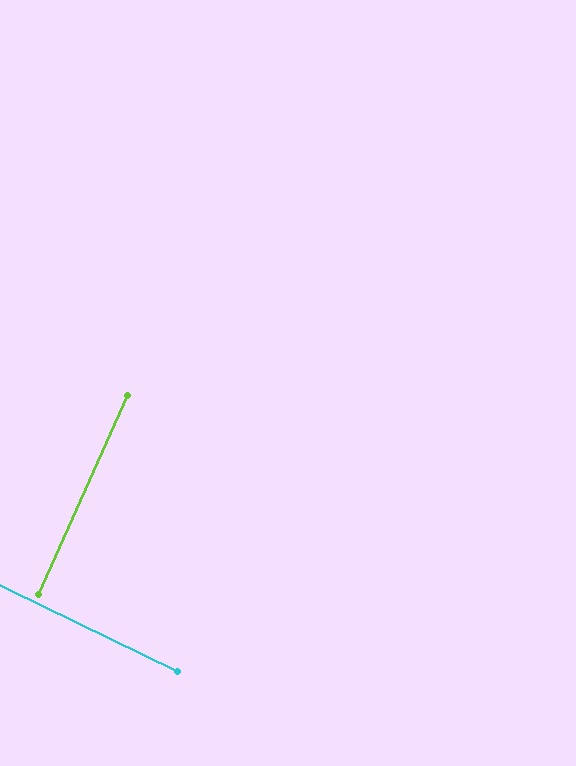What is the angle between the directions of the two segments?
Approximately 88 degrees.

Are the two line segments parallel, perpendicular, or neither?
Perpendicular — they meet at approximately 88°.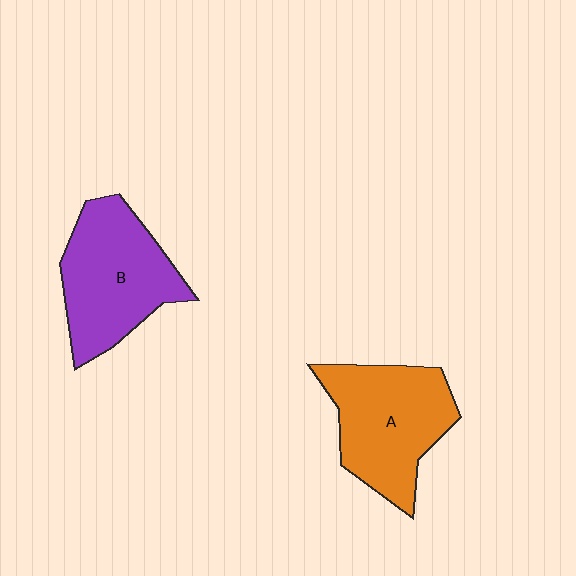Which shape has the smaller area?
Shape A (orange).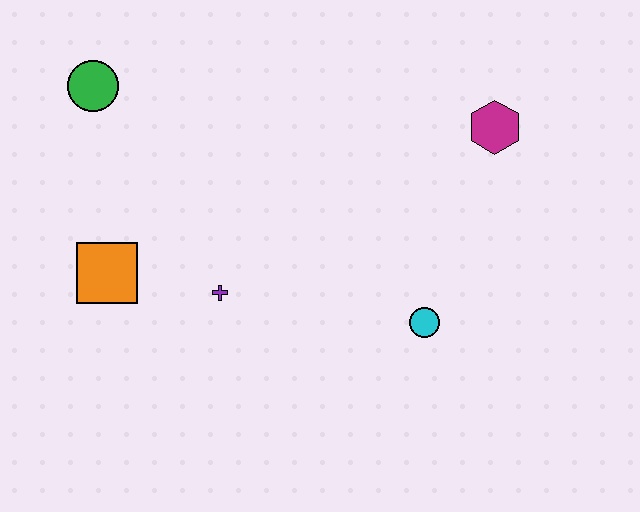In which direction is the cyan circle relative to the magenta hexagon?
The cyan circle is below the magenta hexagon.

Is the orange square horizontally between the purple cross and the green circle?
Yes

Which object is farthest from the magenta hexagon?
The orange square is farthest from the magenta hexagon.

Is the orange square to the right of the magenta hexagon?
No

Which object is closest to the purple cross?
The orange square is closest to the purple cross.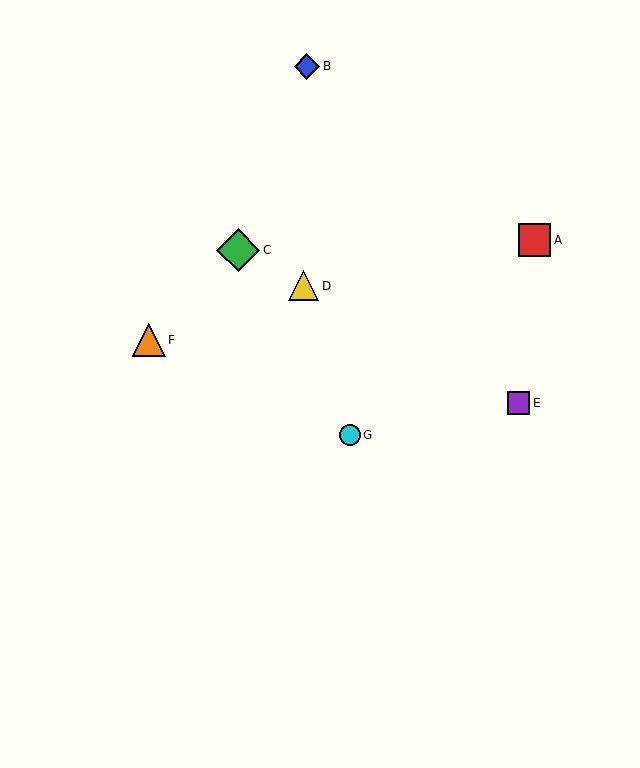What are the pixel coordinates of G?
Object G is at (350, 435).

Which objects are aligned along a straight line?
Objects C, D, E are aligned along a straight line.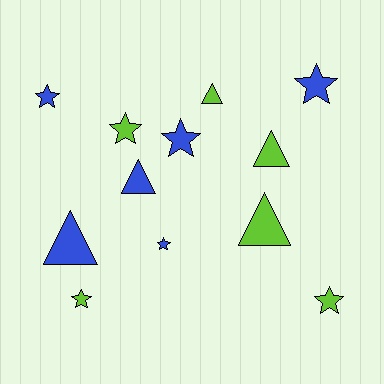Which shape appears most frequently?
Star, with 7 objects.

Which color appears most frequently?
Lime, with 6 objects.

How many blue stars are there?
There are 4 blue stars.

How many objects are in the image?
There are 12 objects.